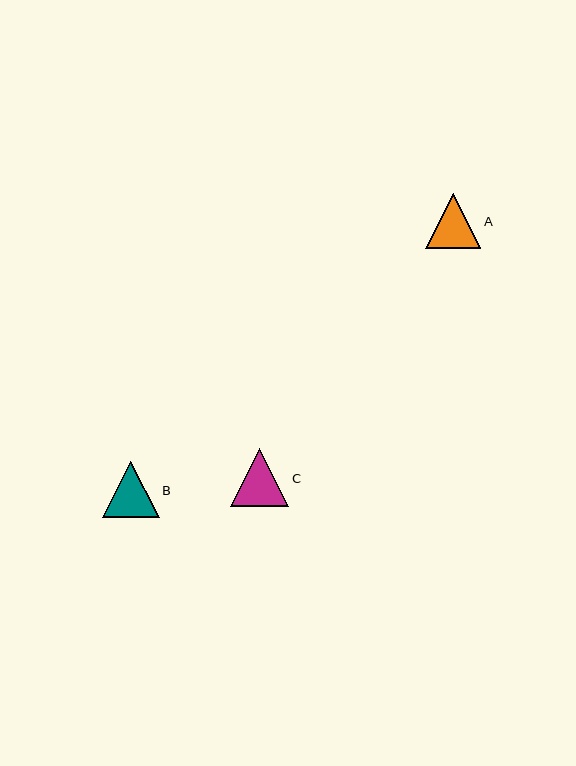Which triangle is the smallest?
Triangle A is the smallest with a size of approximately 55 pixels.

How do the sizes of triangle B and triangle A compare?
Triangle B and triangle A are approximately the same size.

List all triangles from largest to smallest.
From largest to smallest: C, B, A.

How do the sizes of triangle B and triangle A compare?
Triangle B and triangle A are approximately the same size.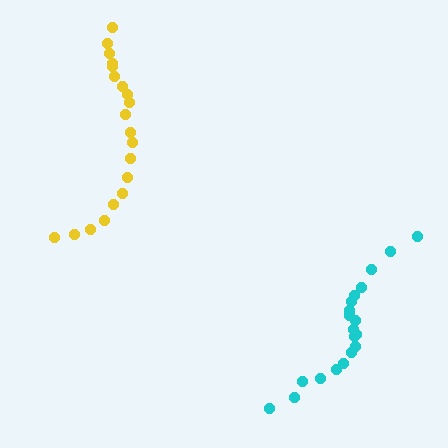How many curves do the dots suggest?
There are 2 distinct paths.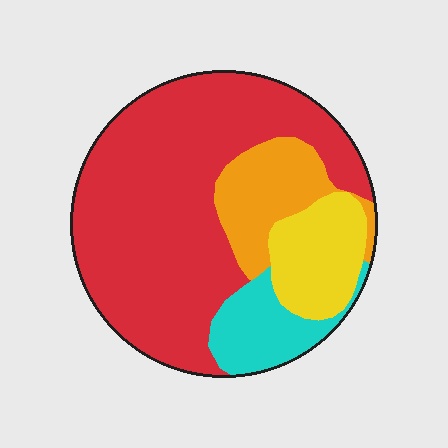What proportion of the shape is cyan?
Cyan covers roughly 10% of the shape.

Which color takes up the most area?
Red, at roughly 60%.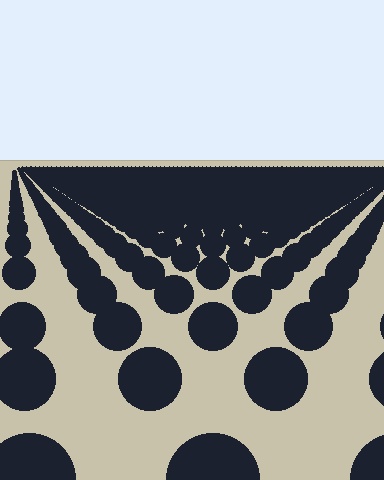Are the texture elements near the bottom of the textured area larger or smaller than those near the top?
Larger. Near the bottom, elements are closer to the viewer and appear at a bigger on-screen size.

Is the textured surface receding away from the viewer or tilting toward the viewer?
The surface is receding away from the viewer. Texture elements get smaller and denser toward the top.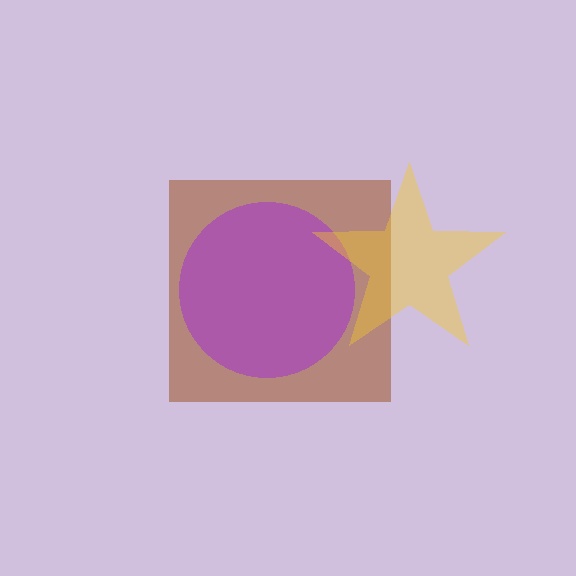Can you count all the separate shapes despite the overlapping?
Yes, there are 3 separate shapes.